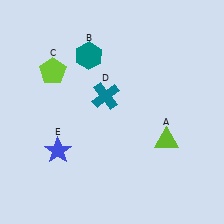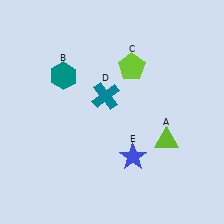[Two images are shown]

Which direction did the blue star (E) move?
The blue star (E) moved right.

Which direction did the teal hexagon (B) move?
The teal hexagon (B) moved left.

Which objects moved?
The objects that moved are: the teal hexagon (B), the lime pentagon (C), the blue star (E).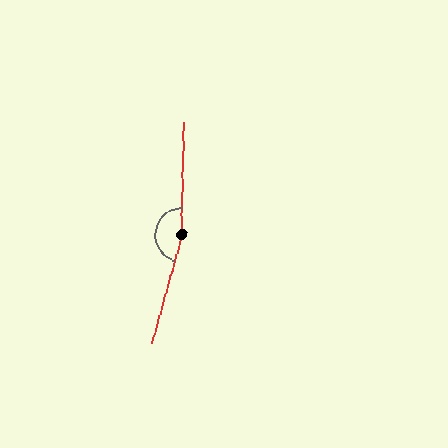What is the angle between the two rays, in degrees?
Approximately 165 degrees.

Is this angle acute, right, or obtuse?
It is obtuse.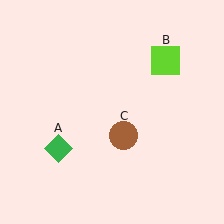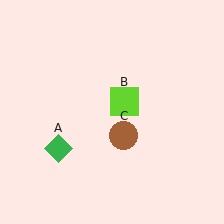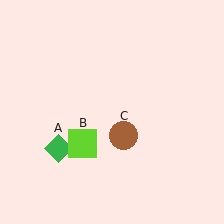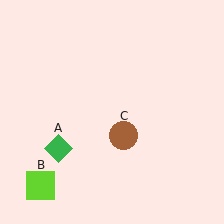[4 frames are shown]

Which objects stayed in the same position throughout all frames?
Green diamond (object A) and brown circle (object C) remained stationary.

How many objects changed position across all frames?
1 object changed position: lime square (object B).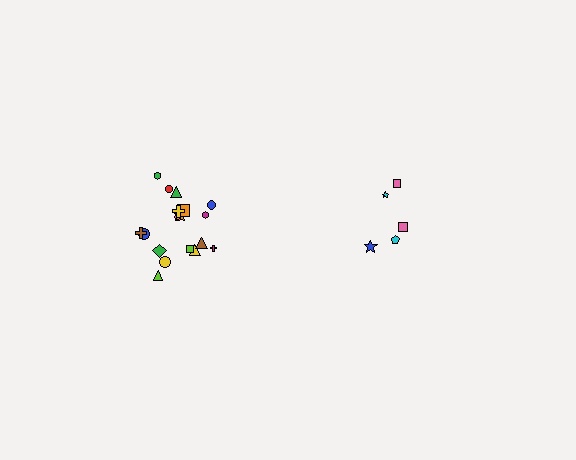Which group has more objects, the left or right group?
The left group.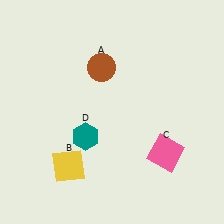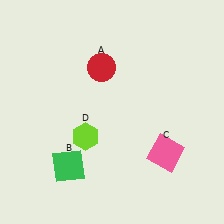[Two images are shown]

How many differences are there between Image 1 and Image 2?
There are 3 differences between the two images.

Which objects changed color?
A changed from brown to red. B changed from yellow to green. D changed from teal to lime.